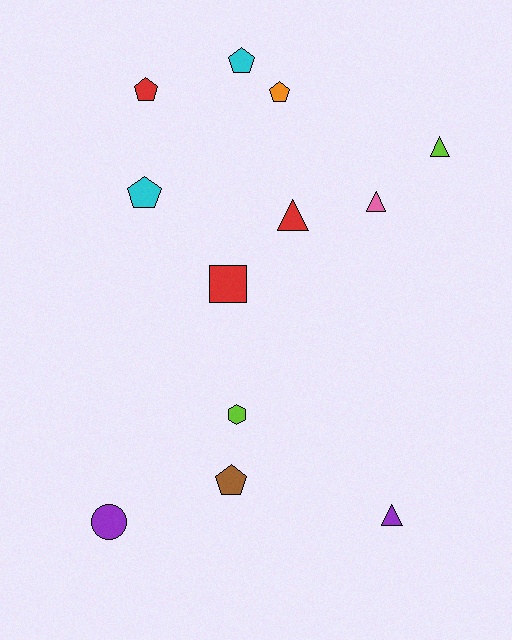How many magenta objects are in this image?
There are no magenta objects.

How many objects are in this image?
There are 12 objects.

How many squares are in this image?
There is 1 square.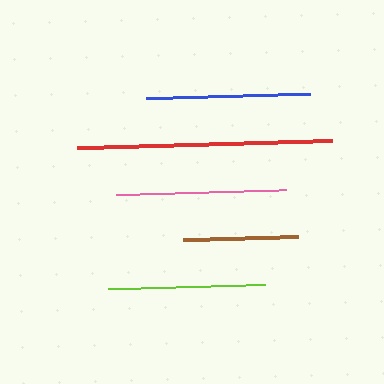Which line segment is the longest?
The red line is the longest at approximately 255 pixels.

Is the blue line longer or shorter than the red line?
The red line is longer than the blue line.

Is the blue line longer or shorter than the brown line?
The blue line is longer than the brown line.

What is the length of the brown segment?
The brown segment is approximately 115 pixels long.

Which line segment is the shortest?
The brown line is the shortest at approximately 115 pixels.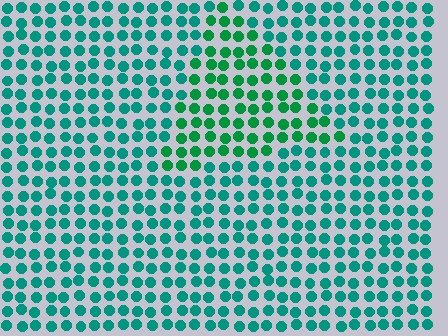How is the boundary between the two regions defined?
The boundary is defined purely by a slight shift in hue (about 27 degrees). Spacing, size, and orientation are identical on both sides.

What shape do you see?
I see a triangle.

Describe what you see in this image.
The image is filled with small teal elements in a uniform arrangement. A triangle-shaped region is visible where the elements are tinted to a slightly different hue, forming a subtle color boundary.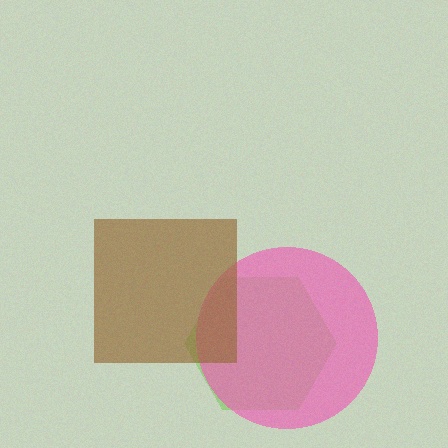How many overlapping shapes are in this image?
There are 3 overlapping shapes in the image.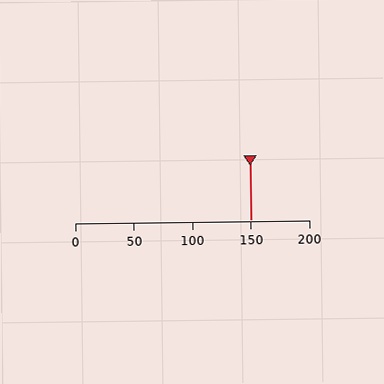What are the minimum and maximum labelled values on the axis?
The axis runs from 0 to 200.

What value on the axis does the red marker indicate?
The marker indicates approximately 150.